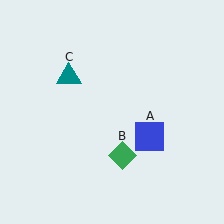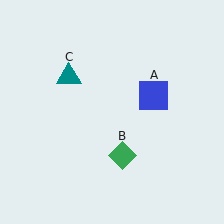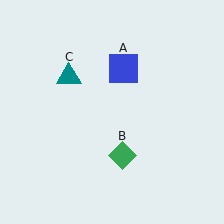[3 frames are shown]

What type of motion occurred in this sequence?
The blue square (object A) rotated counterclockwise around the center of the scene.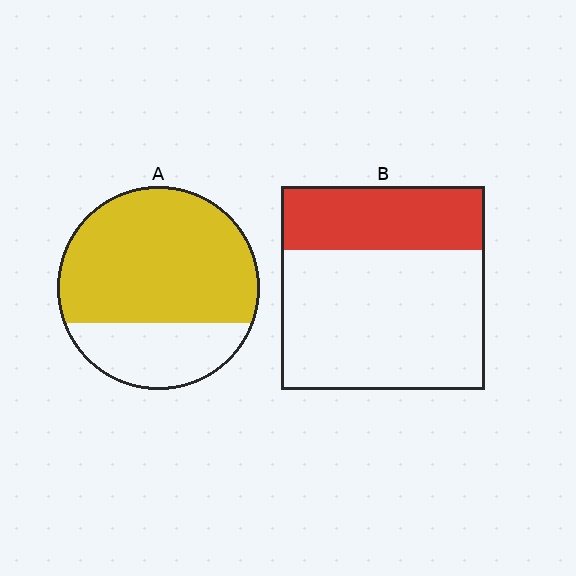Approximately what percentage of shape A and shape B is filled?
A is approximately 70% and B is approximately 30%.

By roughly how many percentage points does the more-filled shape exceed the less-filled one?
By roughly 40 percentage points (A over B).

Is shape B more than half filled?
No.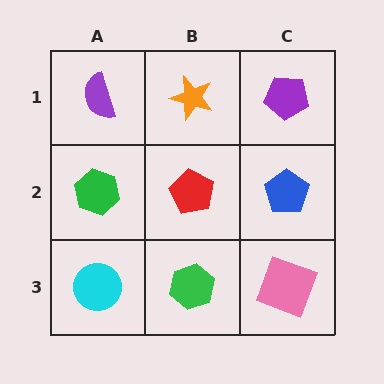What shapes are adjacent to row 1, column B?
A red pentagon (row 2, column B), a purple semicircle (row 1, column A), a purple pentagon (row 1, column C).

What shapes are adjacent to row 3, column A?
A green hexagon (row 2, column A), a green hexagon (row 3, column B).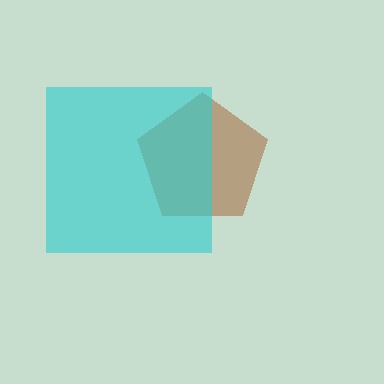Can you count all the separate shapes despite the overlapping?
Yes, there are 2 separate shapes.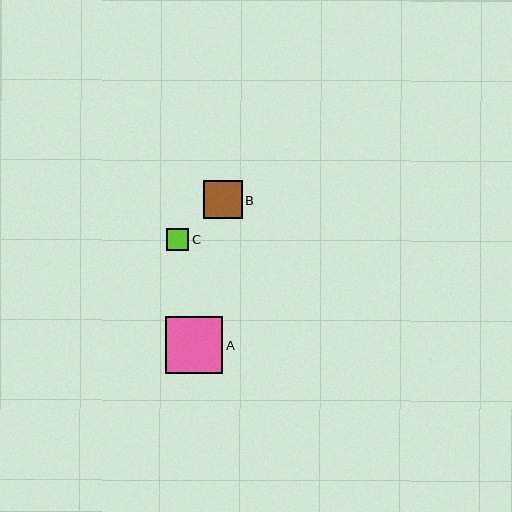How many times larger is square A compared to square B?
Square A is approximately 1.5 times the size of square B.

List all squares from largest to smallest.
From largest to smallest: A, B, C.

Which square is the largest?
Square A is the largest with a size of approximately 58 pixels.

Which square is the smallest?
Square C is the smallest with a size of approximately 22 pixels.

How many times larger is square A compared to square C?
Square A is approximately 2.6 times the size of square C.